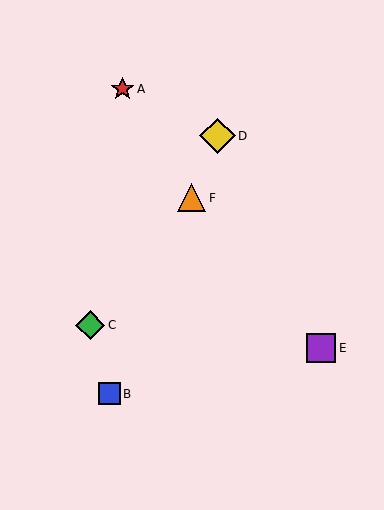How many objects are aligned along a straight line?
3 objects (B, D, F) are aligned along a straight line.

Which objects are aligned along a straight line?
Objects B, D, F are aligned along a straight line.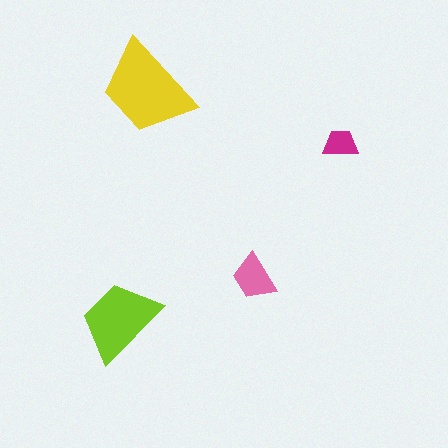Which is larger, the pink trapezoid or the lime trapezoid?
The lime one.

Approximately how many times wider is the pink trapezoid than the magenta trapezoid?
About 1.5 times wider.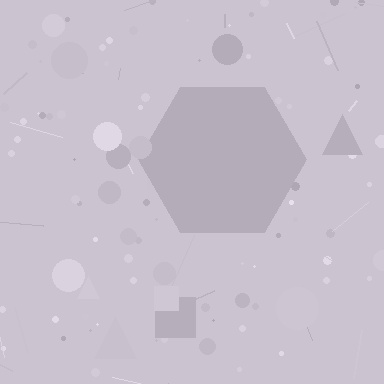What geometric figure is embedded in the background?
A hexagon is embedded in the background.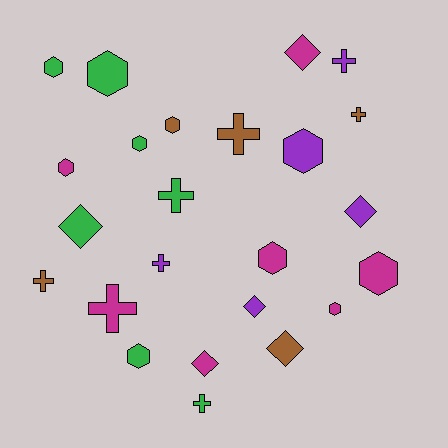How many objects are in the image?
There are 24 objects.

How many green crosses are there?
There are 2 green crosses.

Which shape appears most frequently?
Hexagon, with 10 objects.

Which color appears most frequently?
Magenta, with 7 objects.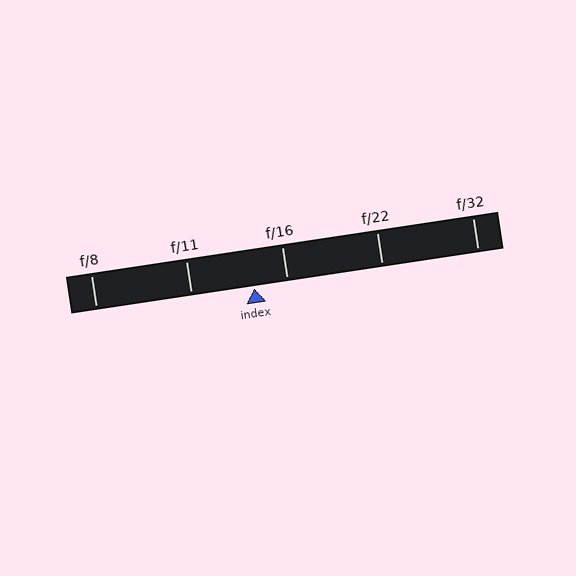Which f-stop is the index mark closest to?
The index mark is closest to f/16.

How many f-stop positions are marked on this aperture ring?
There are 5 f-stop positions marked.